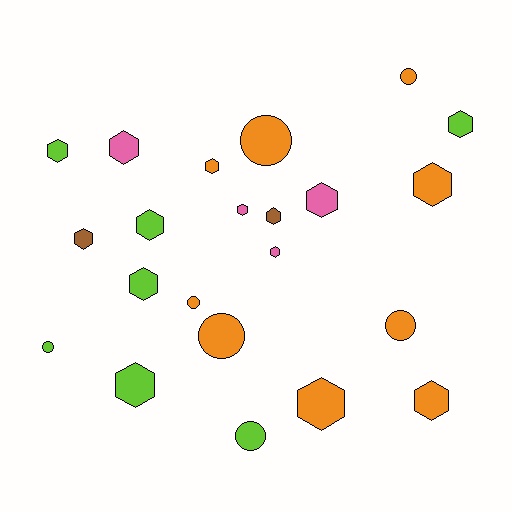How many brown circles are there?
There are no brown circles.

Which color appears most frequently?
Orange, with 9 objects.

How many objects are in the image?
There are 22 objects.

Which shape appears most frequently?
Hexagon, with 15 objects.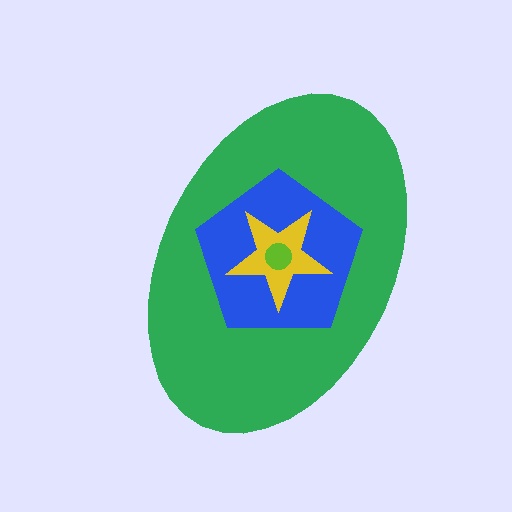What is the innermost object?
The lime circle.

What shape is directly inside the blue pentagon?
The yellow star.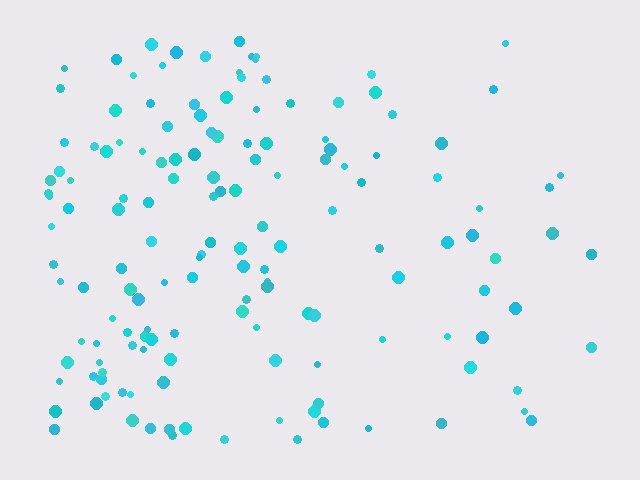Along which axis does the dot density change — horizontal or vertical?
Horizontal.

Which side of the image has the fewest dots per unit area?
The right.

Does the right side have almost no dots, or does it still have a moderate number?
Still a moderate number, just noticeably fewer than the left.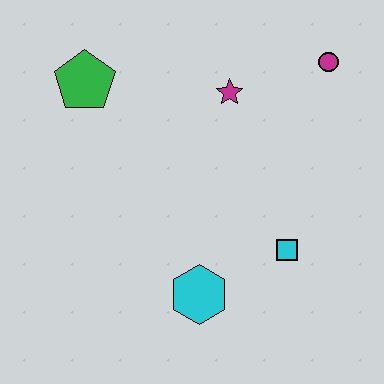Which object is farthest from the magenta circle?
The cyan hexagon is farthest from the magenta circle.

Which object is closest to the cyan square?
The cyan hexagon is closest to the cyan square.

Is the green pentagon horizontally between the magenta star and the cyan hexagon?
No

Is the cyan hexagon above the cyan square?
No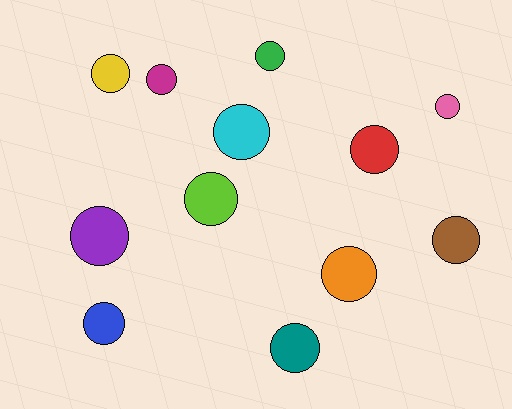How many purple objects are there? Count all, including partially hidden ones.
There is 1 purple object.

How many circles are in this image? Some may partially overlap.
There are 12 circles.